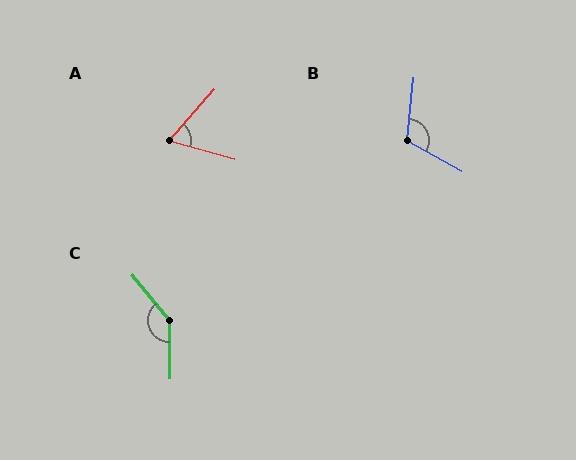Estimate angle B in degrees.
Approximately 113 degrees.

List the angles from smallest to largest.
A (65°), B (113°), C (141°).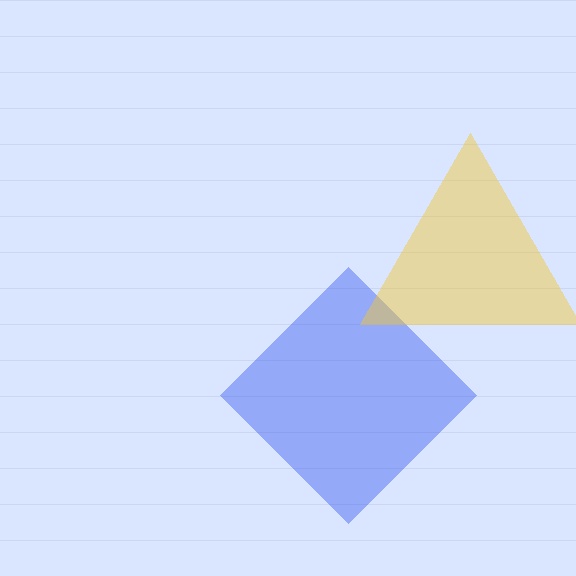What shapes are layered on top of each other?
The layered shapes are: a blue diamond, a yellow triangle.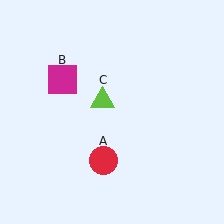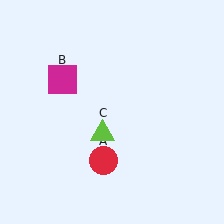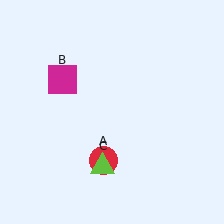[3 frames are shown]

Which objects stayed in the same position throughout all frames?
Red circle (object A) and magenta square (object B) remained stationary.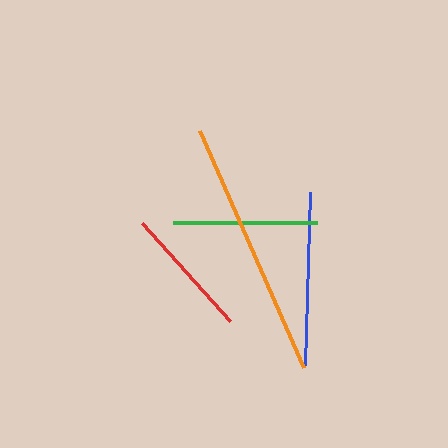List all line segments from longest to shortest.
From longest to shortest: orange, blue, green, red.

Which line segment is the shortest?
The red line is the shortest at approximately 132 pixels.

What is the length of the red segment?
The red segment is approximately 132 pixels long.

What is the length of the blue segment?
The blue segment is approximately 173 pixels long.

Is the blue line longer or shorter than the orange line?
The orange line is longer than the blue line.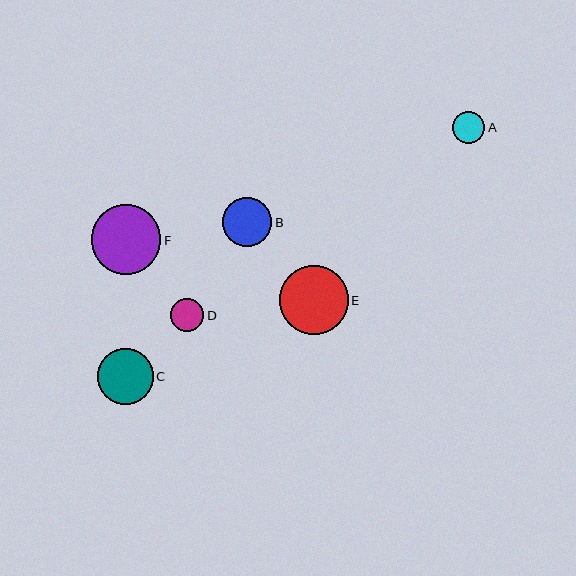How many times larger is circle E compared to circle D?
Circle E is approximately 2.0 times the size of circle D.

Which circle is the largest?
Circle F is the largest with a size of approximately 69 pixels.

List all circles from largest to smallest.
From largest to smallest: F, E, C, B, D, A.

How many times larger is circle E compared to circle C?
Circle E is approximately 1.2 times the size of circle C.